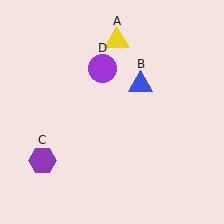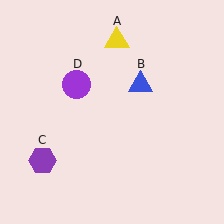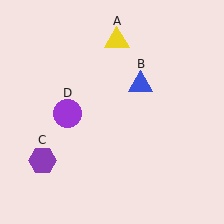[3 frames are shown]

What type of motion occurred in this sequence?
The purple circle (object D) rotated counterclockwise around the center of the scene.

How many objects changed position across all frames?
1 object changed position: purple circle (object D).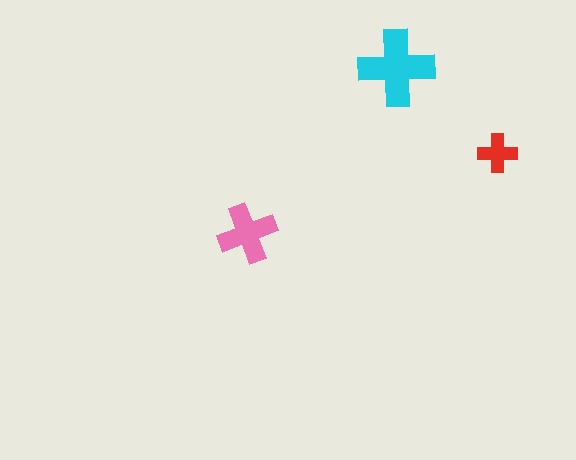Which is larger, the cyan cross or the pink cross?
The cyan one.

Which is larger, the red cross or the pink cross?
The pink one.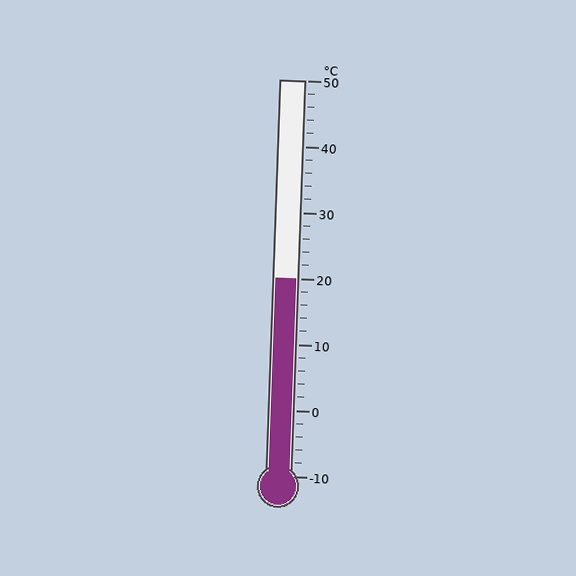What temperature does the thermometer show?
The thermometer shows approximately 20°C.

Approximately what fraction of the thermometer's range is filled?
The thermometer is filled to approximately 50% of its range.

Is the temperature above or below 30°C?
The temperature is below 30°C.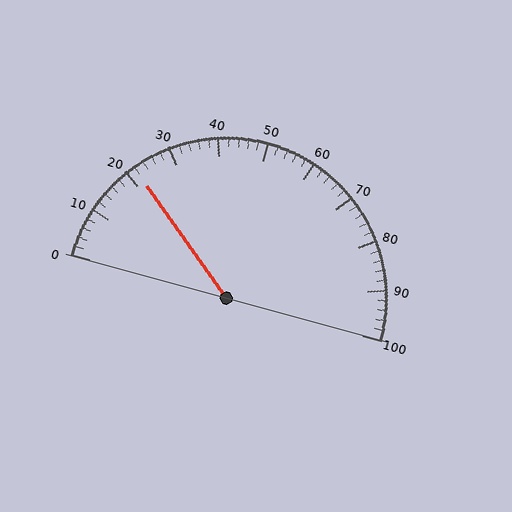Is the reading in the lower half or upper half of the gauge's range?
The reading is in the lower half of the range (0 to 100).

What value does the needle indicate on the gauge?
The needle indicates approximately 22.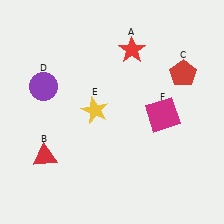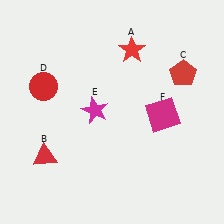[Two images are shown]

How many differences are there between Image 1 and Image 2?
There are 2 differences between the two images.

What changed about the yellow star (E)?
In Image 1, E is yellow. In Image 2, it changed to magenta.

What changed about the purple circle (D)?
In Image 1, D is purple. In Image 2, it changed to red.